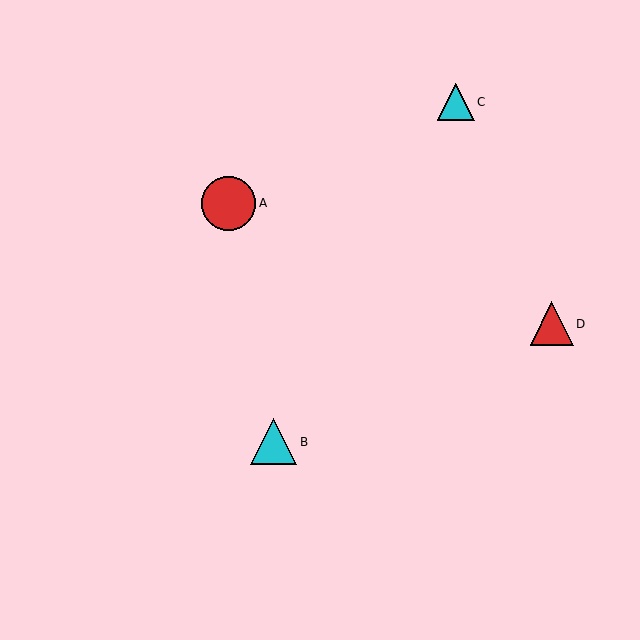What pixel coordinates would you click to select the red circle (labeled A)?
Click at (229, 203) to select the red circle A.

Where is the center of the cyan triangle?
The center of the cyan triangle is at (456, 102).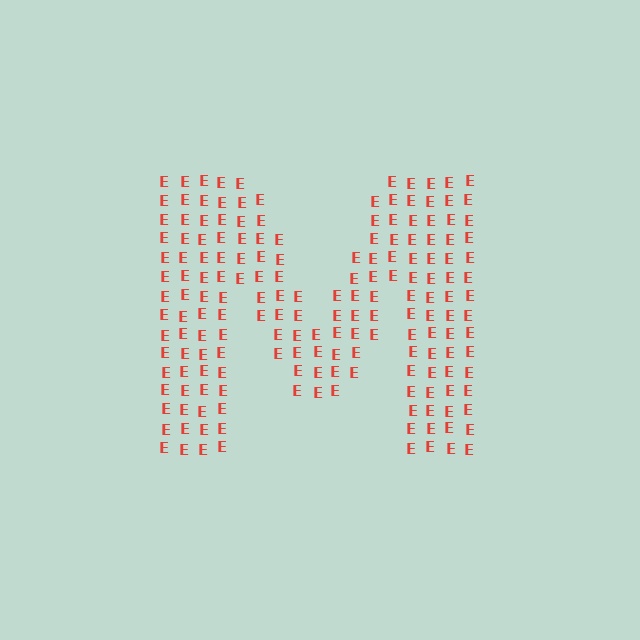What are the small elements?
The small elements are letter E's.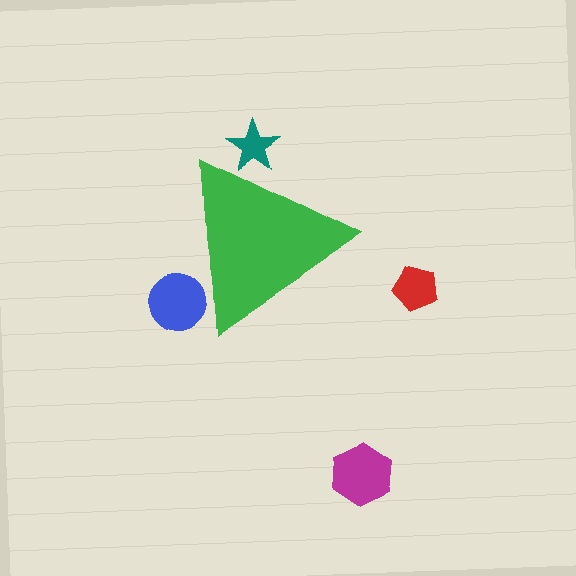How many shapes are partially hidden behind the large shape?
2 shapes are partially hidden.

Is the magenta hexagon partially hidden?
No, the magenta hexagon is fully visible.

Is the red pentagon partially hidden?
No, the red pentagon is fully visible.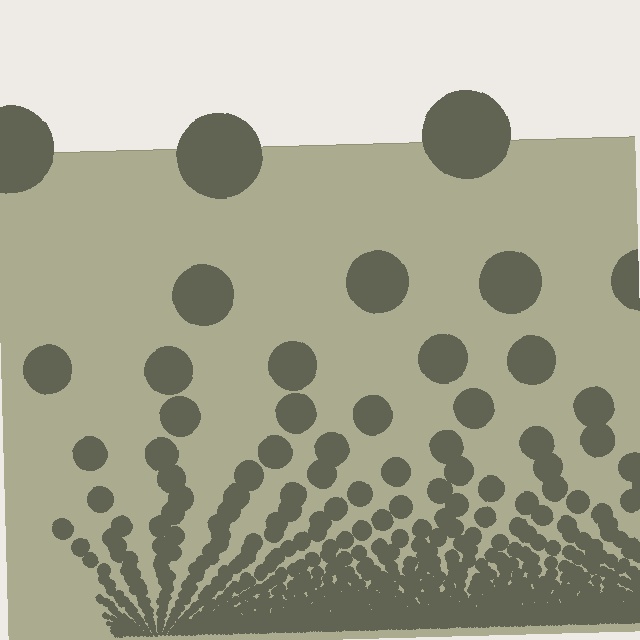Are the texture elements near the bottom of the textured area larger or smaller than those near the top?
Smaller. The gradient is inverted — elements near the bottom are smaller and denser.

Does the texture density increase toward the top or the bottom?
Density increases toward the bottom.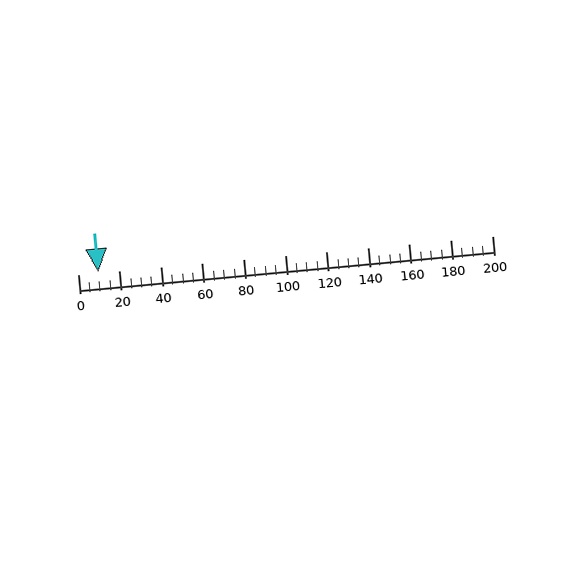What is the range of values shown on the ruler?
The ruler shows values from 0 to 200.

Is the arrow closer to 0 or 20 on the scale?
The arrow is closer to 20.